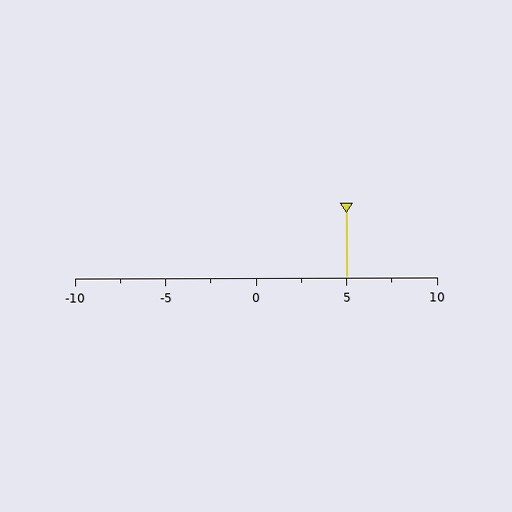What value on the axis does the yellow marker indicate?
The marker indicates approximately 5.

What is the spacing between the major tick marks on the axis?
The major ticks are spaced 5 apart.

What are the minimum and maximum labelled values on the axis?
The axis runs from -10 to 10.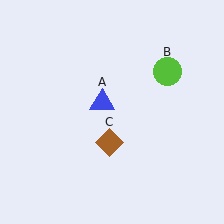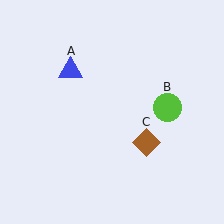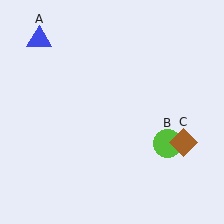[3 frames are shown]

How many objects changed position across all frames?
3 objects changed position: blue triangle (object A), lime circle (object B), brown diamond (object C).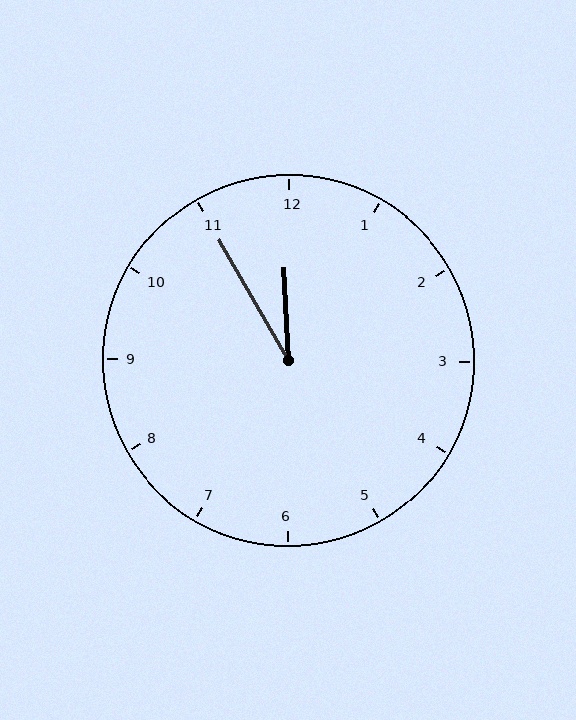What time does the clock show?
11:55.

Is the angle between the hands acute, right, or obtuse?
It is acute.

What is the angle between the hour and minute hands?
Approximately 28 degrees.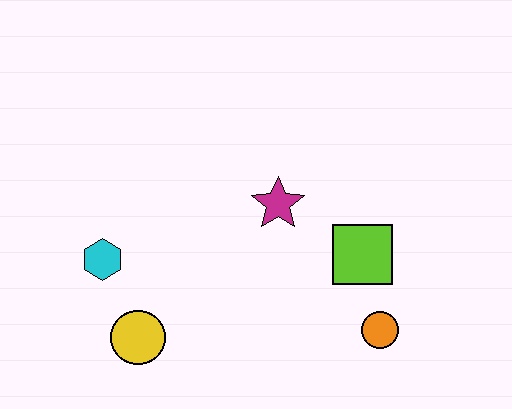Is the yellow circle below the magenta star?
Yes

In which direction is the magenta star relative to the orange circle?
The magenta star is above the orange circle.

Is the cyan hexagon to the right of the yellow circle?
No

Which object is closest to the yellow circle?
The cyan hexagon is closest to the yellow circle.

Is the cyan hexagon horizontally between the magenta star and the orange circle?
No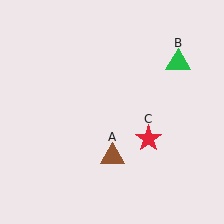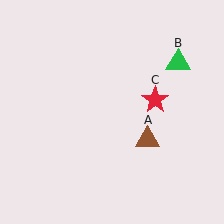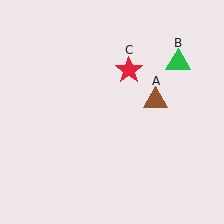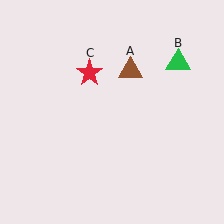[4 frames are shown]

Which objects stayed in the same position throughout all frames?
Green triangle (object B) remained stationary.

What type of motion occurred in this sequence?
The brown triangle (object A), red star (object C) rotated counterclockwise around the center of the scene.